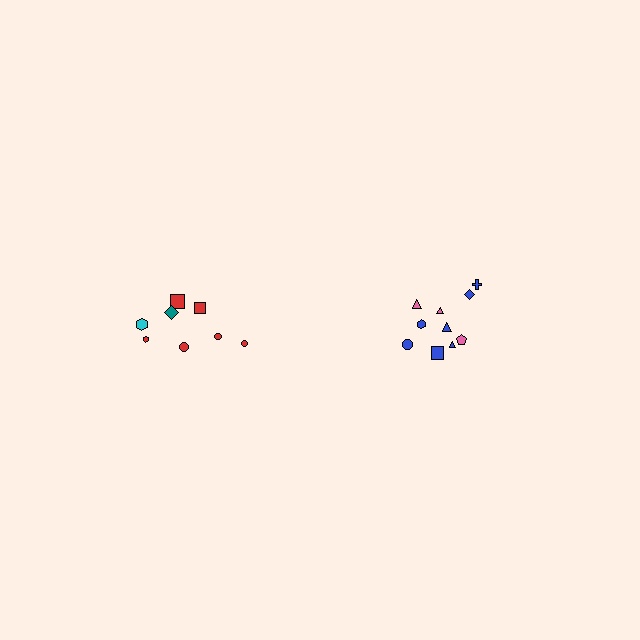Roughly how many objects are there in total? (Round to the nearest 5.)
Roughly 20 objects in total.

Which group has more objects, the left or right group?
The right group.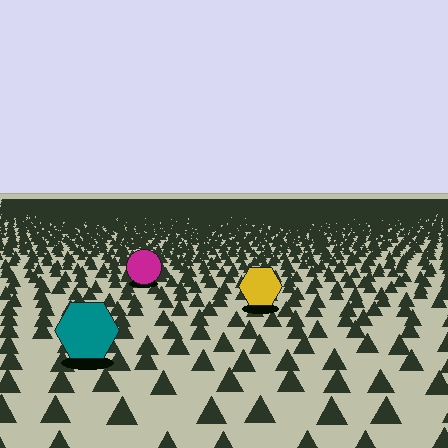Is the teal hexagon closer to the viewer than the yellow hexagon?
Yes. The teal hexagon is closer — you can tell from the texture gradient: the ground texture is coarser near it.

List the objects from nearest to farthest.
From nearest to farthest: the teal hexagon, the yellow hexagon, the magenta circle.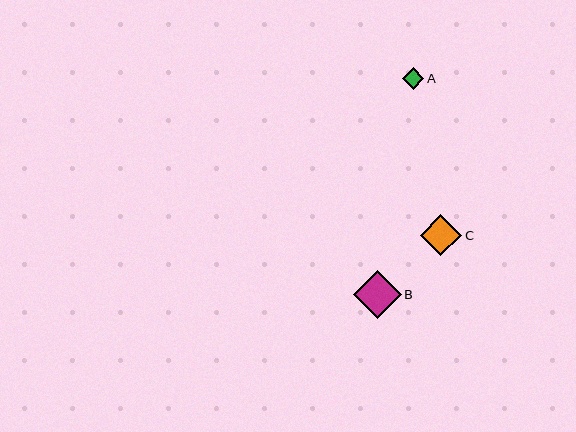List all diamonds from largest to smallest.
From largest to smallest: B, C, A.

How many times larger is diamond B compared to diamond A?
Diamond B is approximately 2.2 times the size of diamond A.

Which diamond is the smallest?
Diamond A is the smallest with a size of approximately 21 pixels.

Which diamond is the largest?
Diamond B is the largest with a size of approximately 48 pixels.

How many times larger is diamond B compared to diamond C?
Diamond B is approximately 1.1 times the size of diamond C.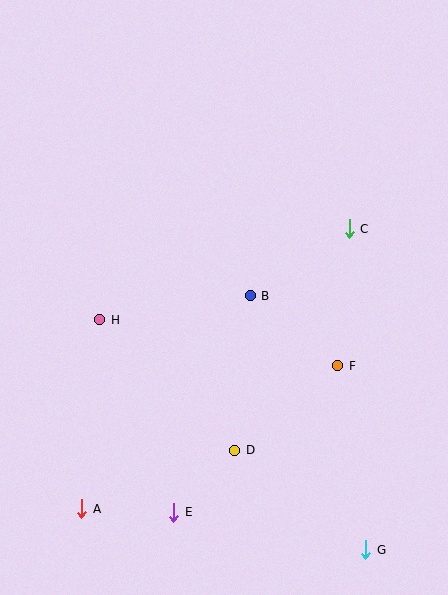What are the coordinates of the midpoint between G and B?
The midpoint between G and B is at (308, 423).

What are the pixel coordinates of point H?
Point H is at (100, 320).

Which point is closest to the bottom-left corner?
Point A is closest to the bottom-left corner.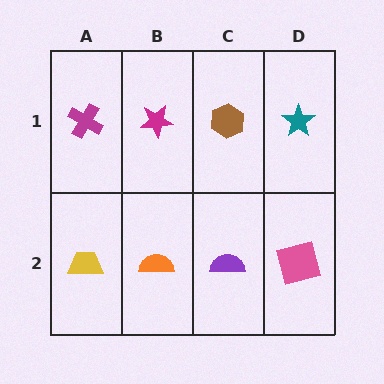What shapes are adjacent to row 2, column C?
A brown hexagon (row 1, column C), an orange semicircle (row 2, column B), a pink square (row 2, column D).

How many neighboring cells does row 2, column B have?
3.